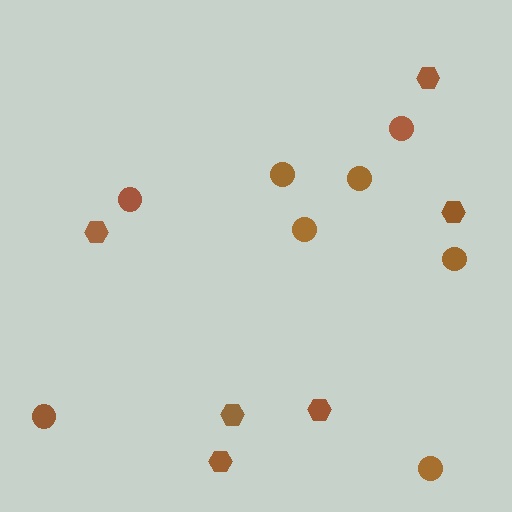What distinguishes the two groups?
There are 2 groups: one group of hexagons (6) and one group of circles (8).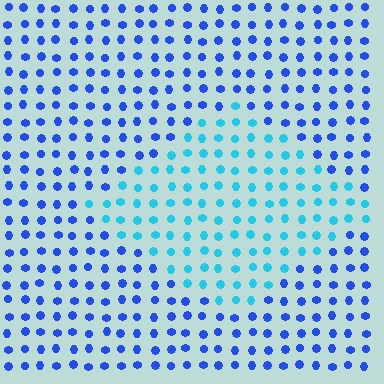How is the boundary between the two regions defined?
The boundary is defined purely by a slight shift in hue (about 39 degrees). Spacing, size, and orientation are identical on both sides.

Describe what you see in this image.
The image is filled with small blue elements in a uniform arrangement. A diamond-shaped region is visible where the elements are tinted to a slightly different hue, forming a subtle color boundary.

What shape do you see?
I see a diamond.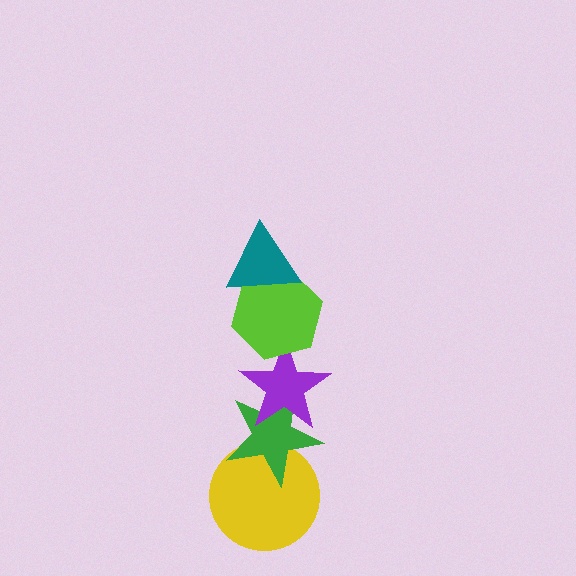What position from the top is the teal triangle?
The teal triangle is 1st from the top.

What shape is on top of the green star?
The purple star is on top of the green star.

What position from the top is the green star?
The green star is 4th from the top.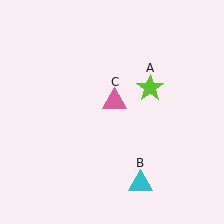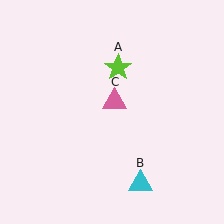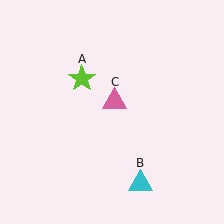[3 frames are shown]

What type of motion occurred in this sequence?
The lime star (object A) rotated counterclockwise around the center of the scene.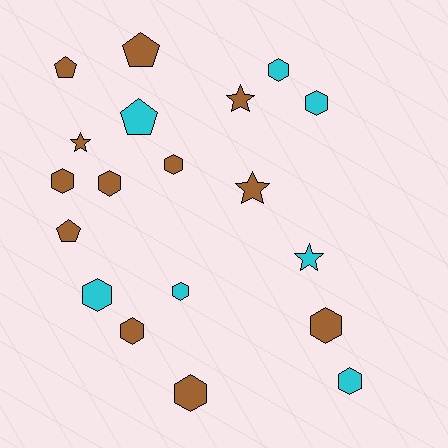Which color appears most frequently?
Brown, with 12 objects.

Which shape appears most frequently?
Hexagon, with 11 objects.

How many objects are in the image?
There are 19 objects.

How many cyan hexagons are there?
There are 5 cyan hexagons.